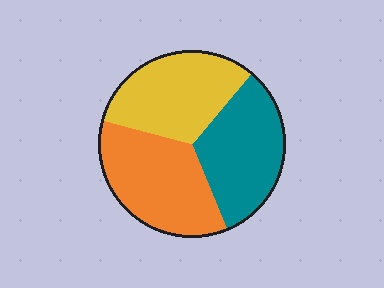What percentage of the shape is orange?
Orange covers 35% of the shape.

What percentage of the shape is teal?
Teal covers about 30% of the shape.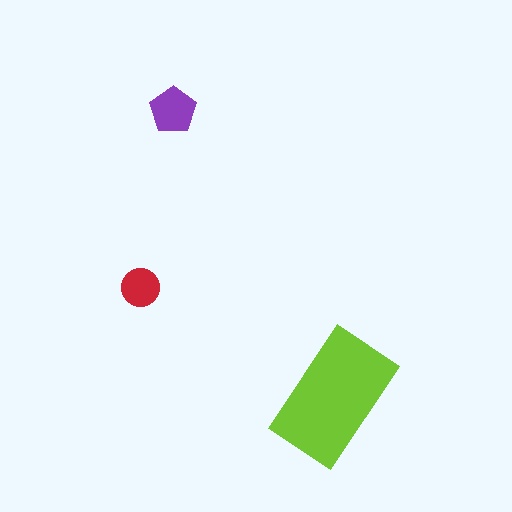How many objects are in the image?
There are 3 objects in the image.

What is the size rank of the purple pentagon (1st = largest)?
2nd.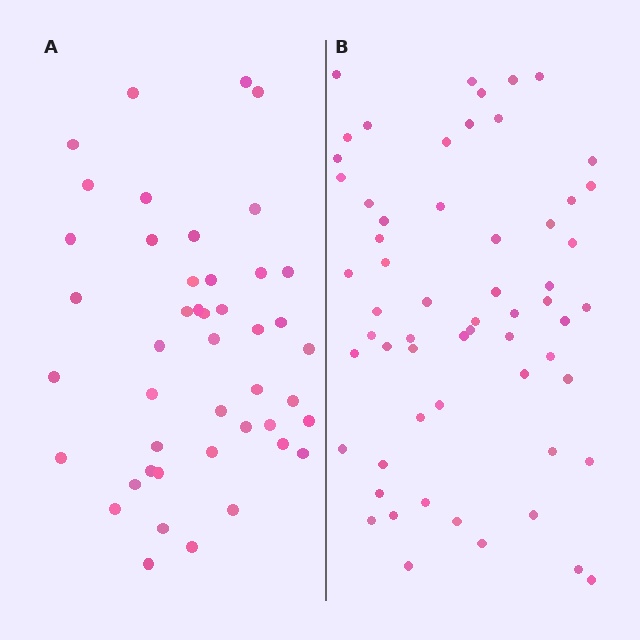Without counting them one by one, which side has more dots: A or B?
Region B (the right region) has more dots.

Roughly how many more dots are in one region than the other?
Region B has approximately 15 more dots than region A.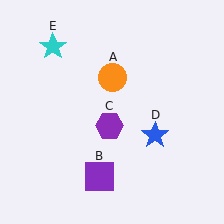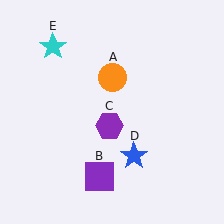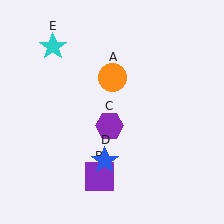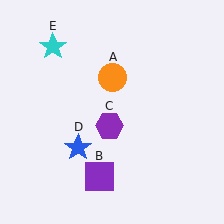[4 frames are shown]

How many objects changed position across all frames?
1 object changed position: blue star (object D).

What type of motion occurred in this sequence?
The blue star (object D) rotated clockwise around the center of the scene.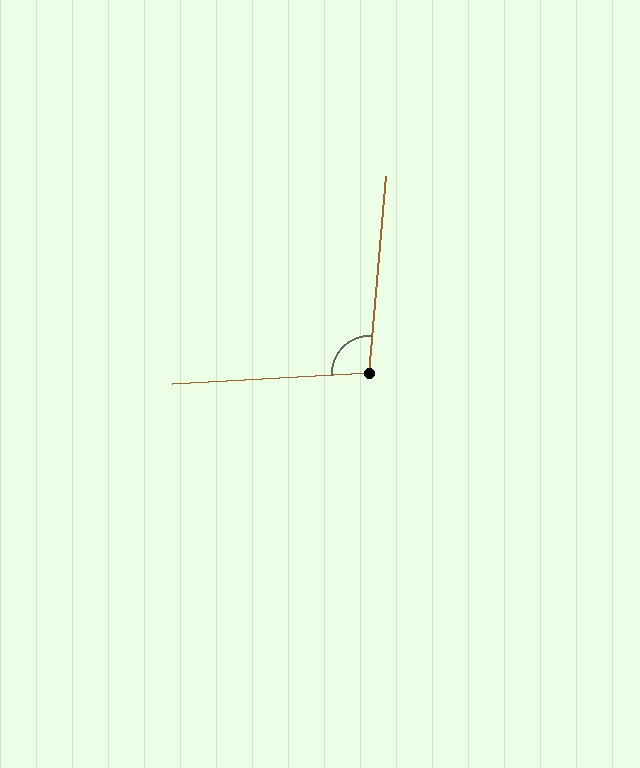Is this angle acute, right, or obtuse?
It is obtuse.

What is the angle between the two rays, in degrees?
Approximately 98 degrees.